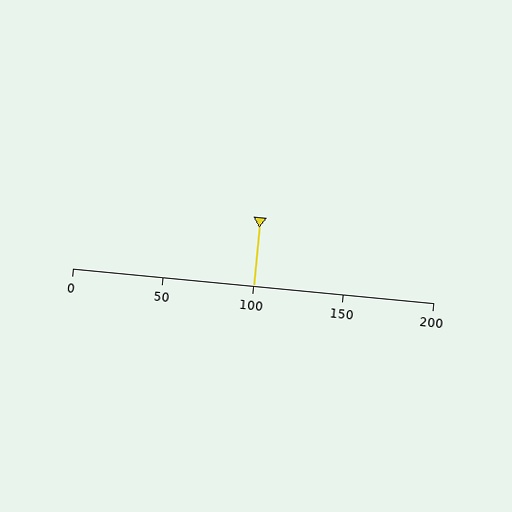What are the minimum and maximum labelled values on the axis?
The axis runs from 0 to 200.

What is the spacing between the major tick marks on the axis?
The major ticks are spaced 50 apart.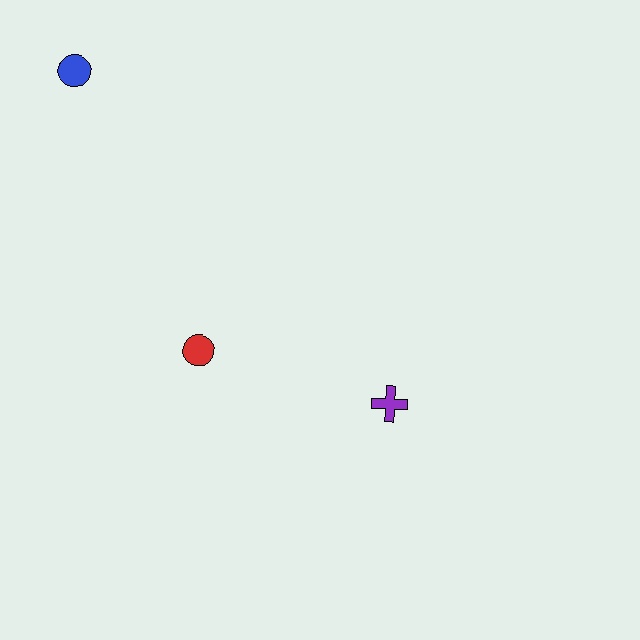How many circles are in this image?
There are 2 circles.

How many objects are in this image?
There are 3 objects.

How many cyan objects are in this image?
There are no cyan objects.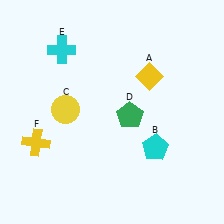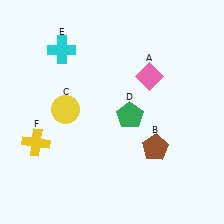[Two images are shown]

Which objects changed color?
A changed from yellow to pink. B changed from cyan to brown.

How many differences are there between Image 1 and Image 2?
There are 2 differences between the two images.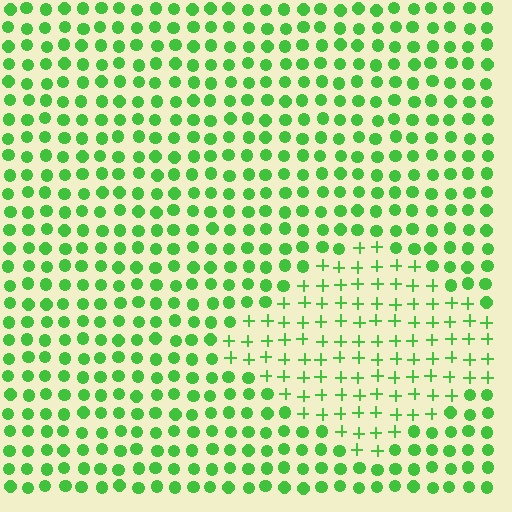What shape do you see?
I see a diamond.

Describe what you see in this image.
The image is filled with small green elements arranged in a uniform grid. A diamond-shaped region contains plus signs, while the surrounding area contains circles. The boundary is defined purely by the change in element shape.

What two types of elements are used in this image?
The image uses plus signs inside the diamond region and circles outside it.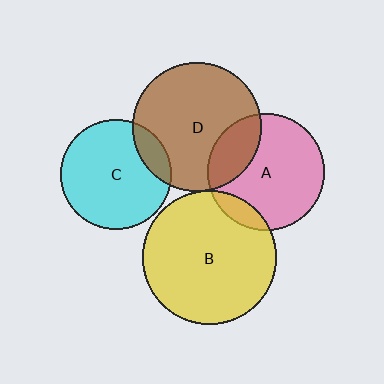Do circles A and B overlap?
Yes.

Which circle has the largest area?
Circle B (yellow).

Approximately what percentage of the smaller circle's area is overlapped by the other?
Approximately 10%.